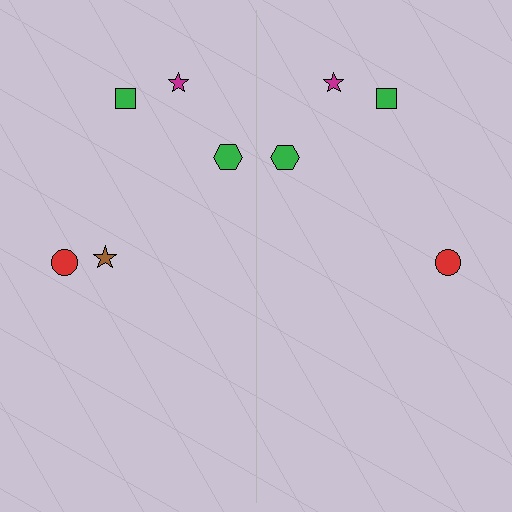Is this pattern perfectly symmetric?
No, the pattern is not perfectly symmetric. A brown star is missing from the right side.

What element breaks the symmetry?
A brown star is missing from the right side.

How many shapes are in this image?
There are 9 shapes in this image.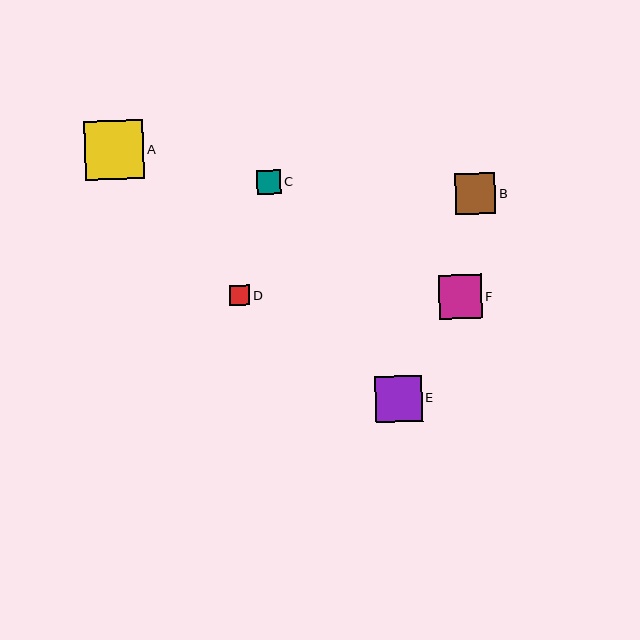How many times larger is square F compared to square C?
Square F is approximately 1.8 times the size of square C.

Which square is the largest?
Square A is the largest with a size of approximately 59 pixels.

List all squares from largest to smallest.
From largest to smallest: A, E, F, B, C, D.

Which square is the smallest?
Square D is the smallest with a size of approximately 20 pixels.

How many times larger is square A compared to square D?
Square A is approximately 2.9 times the size of square D.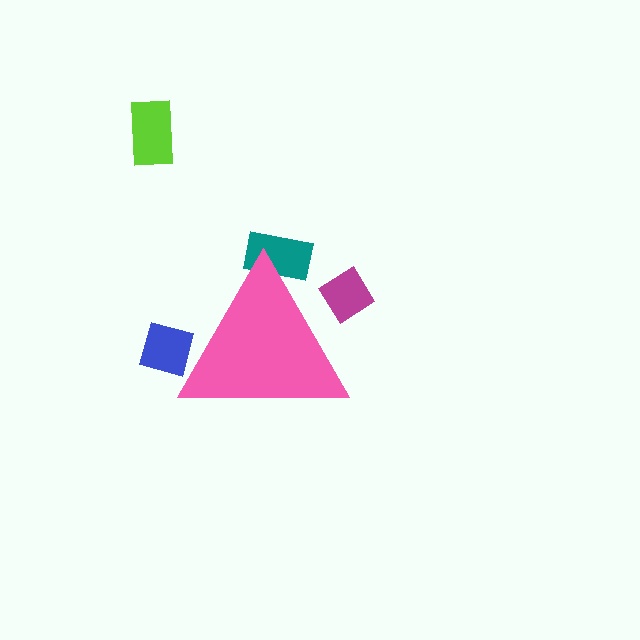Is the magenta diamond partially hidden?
Yes, the magenta diamond is partially hidden behind the pink triangle.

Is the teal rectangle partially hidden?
Yes, the teal rectangle is partially hidden behind the pink triangle.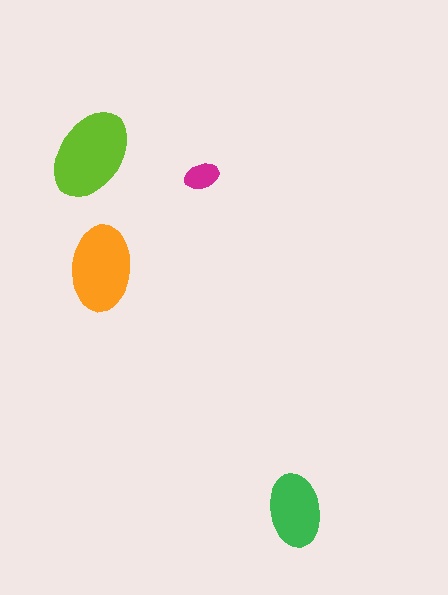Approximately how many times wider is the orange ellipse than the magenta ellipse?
About 2.5 times wider.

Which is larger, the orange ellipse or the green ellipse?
The orange one.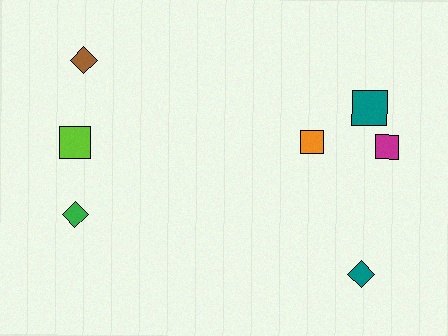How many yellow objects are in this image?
There are no yellow objects.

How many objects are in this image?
There are 7 objects.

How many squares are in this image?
There are 4 squares.